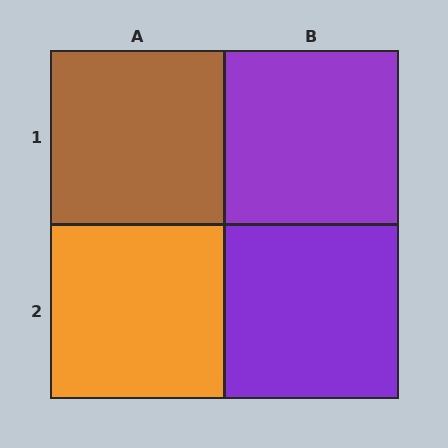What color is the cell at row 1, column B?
Purple.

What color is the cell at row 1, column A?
Brown.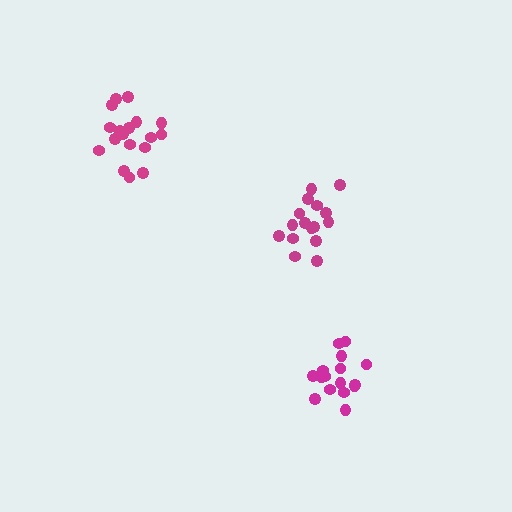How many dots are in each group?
Group 1: 16 dots, Group 2: 18 dots, Group 3: 16 dots (50 total).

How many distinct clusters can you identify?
There are 3 distinct clusters.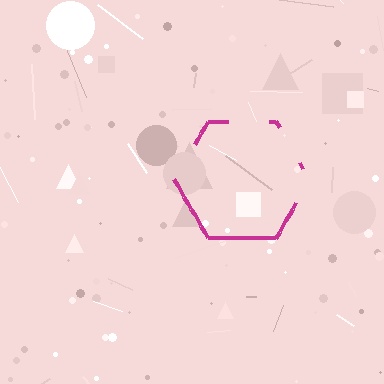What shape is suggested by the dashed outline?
The dashed outline suggests a hexagon.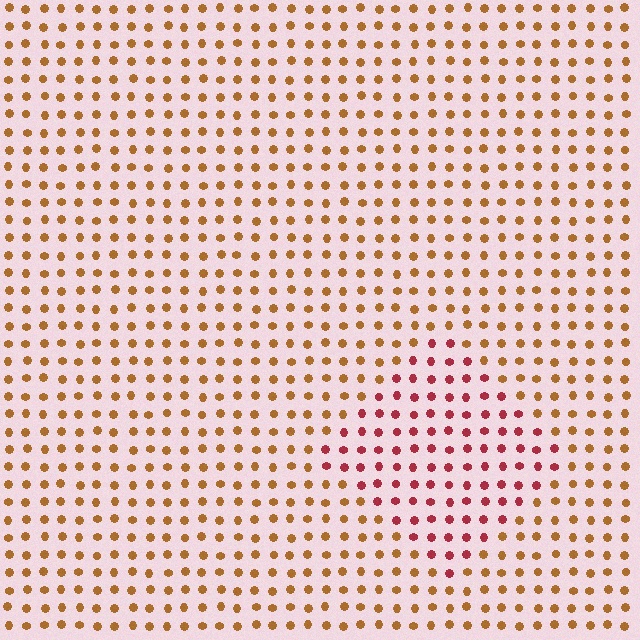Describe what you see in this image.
The image is filled with small brown elements in a uniform arrangement. A diamond-shaped region is visible where the elements are tinted to a slightly different hue, forming a subtle color boundary.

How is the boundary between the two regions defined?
The boundary is defined purely by a slight shift in hue (about 42 degrees). Spacing, size, and orientation are identical on both sides.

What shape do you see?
I see a diamond.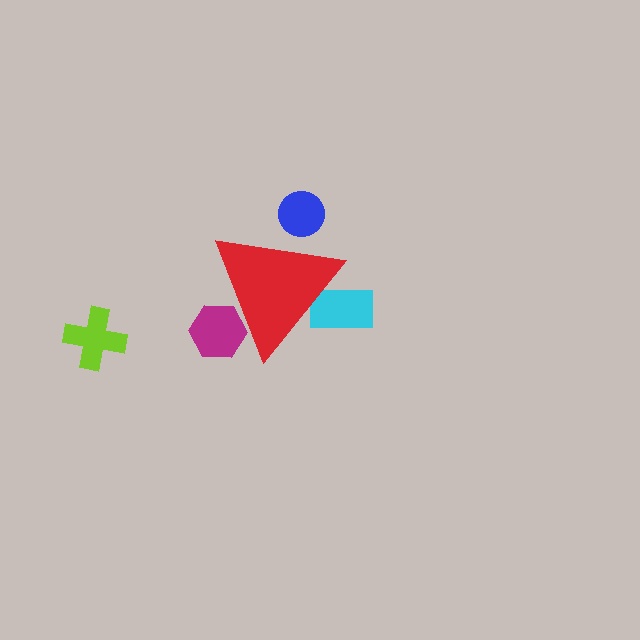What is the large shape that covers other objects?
A red triangle.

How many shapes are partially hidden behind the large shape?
3 shapes are partially hidden.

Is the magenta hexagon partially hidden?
Yes, the magenta hexagon is partially hidden behind the red triangle.